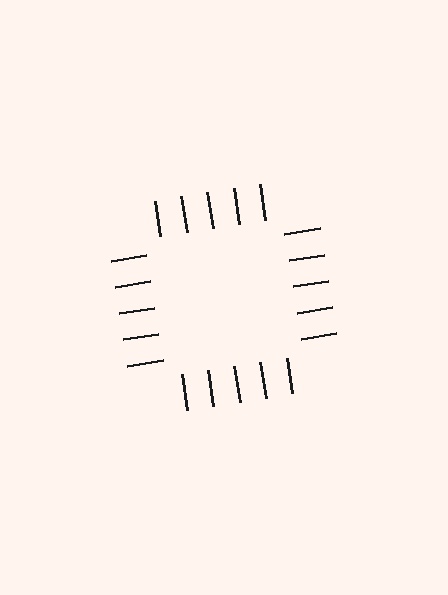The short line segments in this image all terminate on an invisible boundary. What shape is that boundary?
An illusory square — the line segments terminate on its edges but no continuous stroke is drawn.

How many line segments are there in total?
20 — 5 along each of the 4 edges.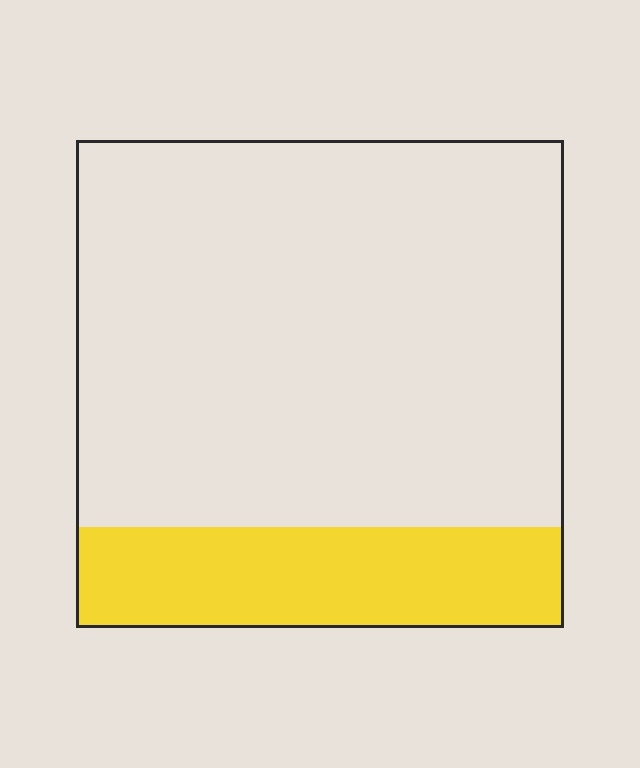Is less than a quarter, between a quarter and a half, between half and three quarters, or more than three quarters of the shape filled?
Less than a quarter.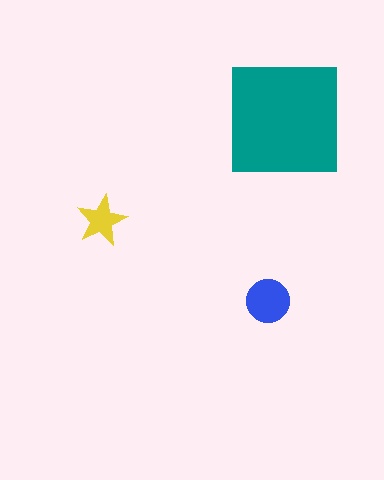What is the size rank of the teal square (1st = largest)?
1st.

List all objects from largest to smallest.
The teal square, the blue circle, the yellow star.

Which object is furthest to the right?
The teal square is rightmost.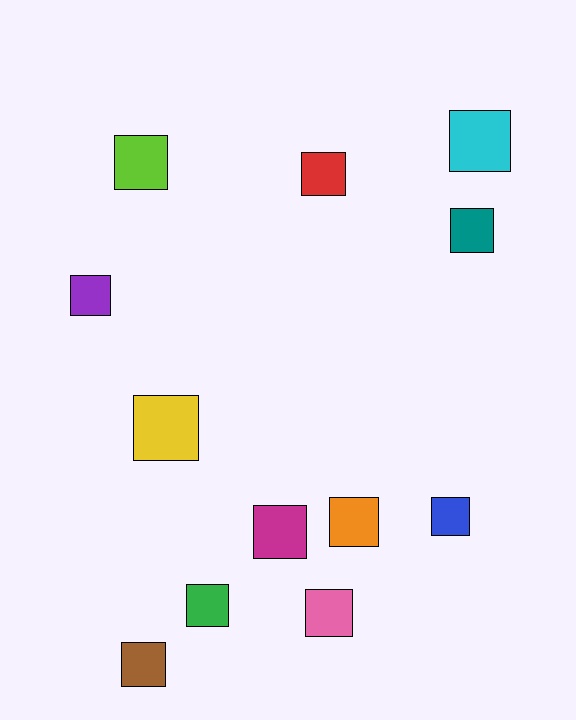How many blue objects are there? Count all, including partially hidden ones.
There is 1 blue object.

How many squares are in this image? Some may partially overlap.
There are 12 squares.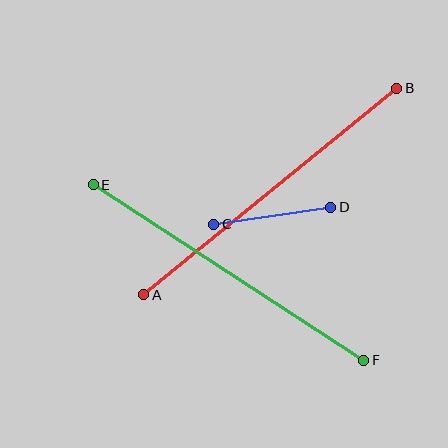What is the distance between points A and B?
The distance is approximately 327 pixels.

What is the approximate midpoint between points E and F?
The midpoint is at approximately (229, 272) pixels.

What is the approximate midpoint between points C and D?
The midpoint is at approximately (272, 216) pixels.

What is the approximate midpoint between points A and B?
The midpoint is at approximately (270, 191) pixels.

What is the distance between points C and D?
The distance is approximately 118 pixels.